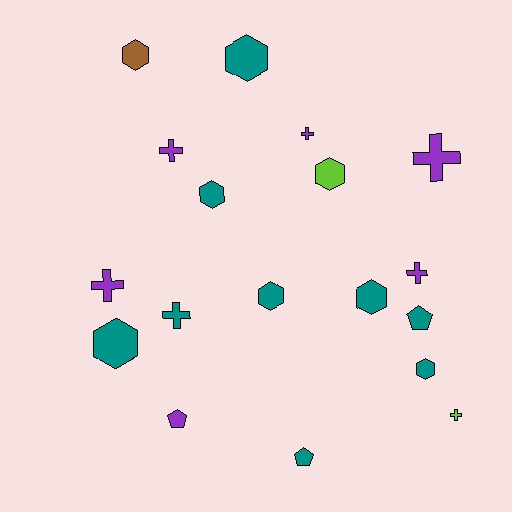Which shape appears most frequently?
Hexagon, with 8 objects.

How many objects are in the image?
There are 18 objects.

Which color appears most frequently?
Teal, with 9 objects.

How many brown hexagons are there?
There is 1 brown hexagon.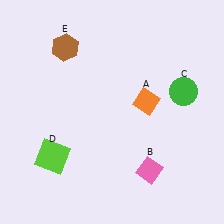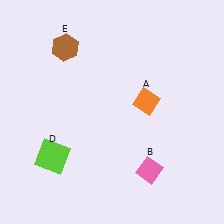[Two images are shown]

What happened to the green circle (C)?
The green circle (C) was removed in Image 2. It was in the top-right area of Image 1.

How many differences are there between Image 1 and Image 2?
There is 1 difference between the two images.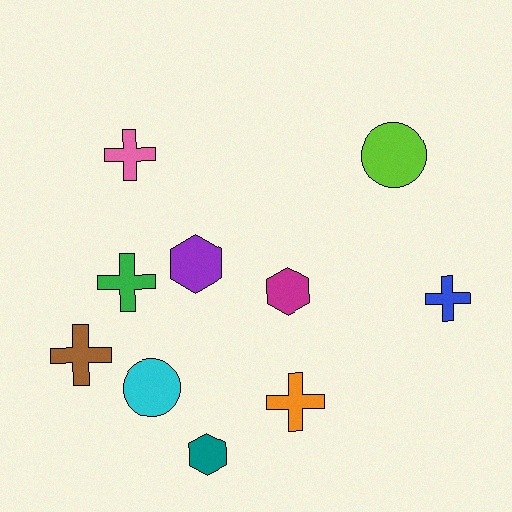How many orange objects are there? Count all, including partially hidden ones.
There is 1 orange object.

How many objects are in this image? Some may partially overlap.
There are 10 objects.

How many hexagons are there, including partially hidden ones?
There are 3 hexagons.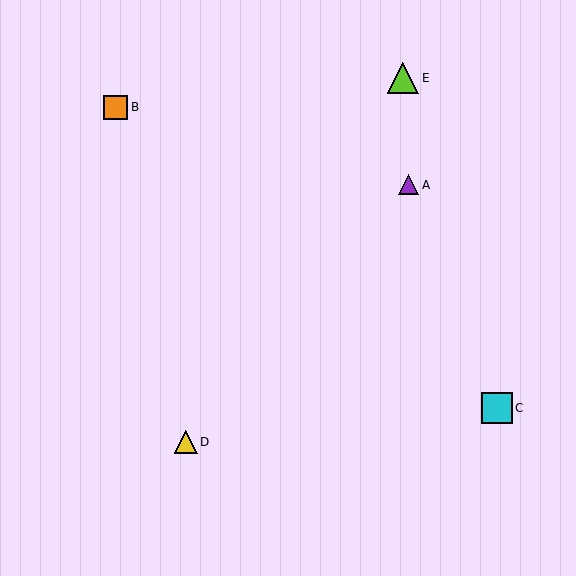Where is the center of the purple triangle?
The center of the purple triangle is at (409, 185).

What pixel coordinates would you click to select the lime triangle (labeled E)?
Click at (403, 78) to select the lime triangle E.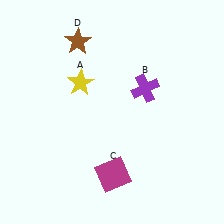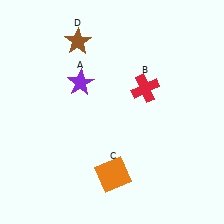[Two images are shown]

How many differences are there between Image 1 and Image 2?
There are 3 differences between the two images.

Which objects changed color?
A changed from yellow to purple. B changed from purple to red. C changed from magenta to orange.